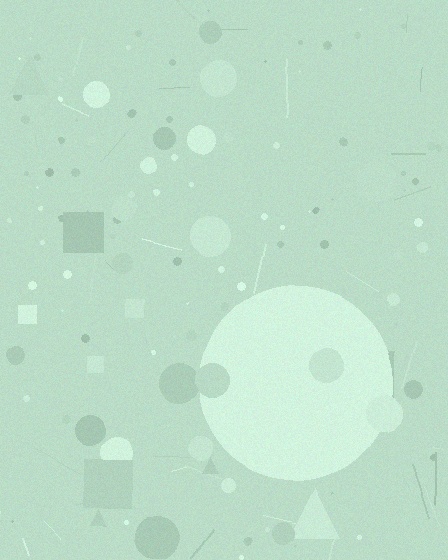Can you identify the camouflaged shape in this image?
The camouflaged shape is a circle.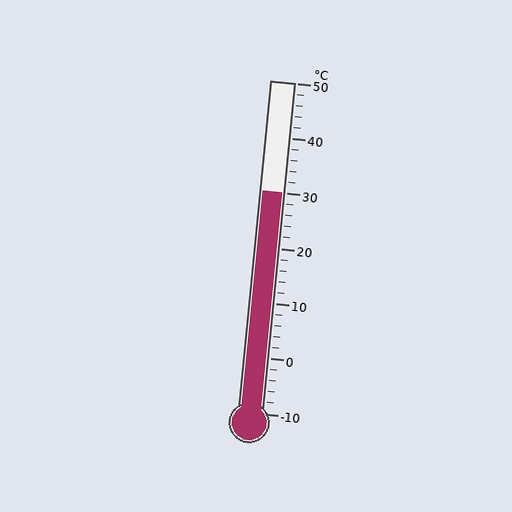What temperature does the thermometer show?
The thermometer shows approximately 30°C.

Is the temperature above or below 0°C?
The temperature is above 0°C.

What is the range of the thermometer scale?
The thermometer scale ranges from -10°C to 50°C.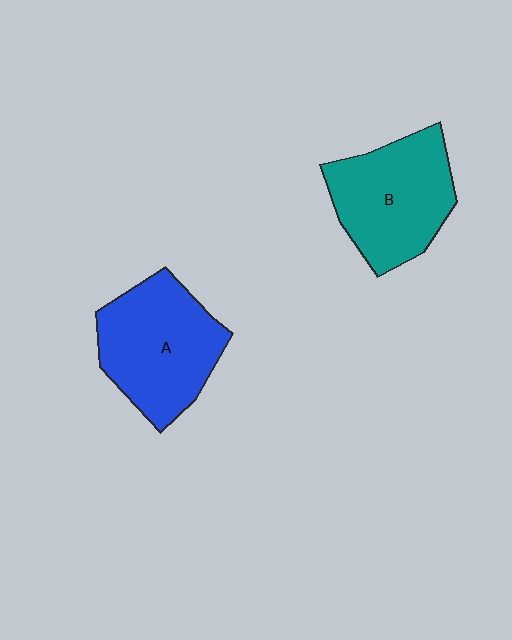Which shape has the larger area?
Shape A (blue).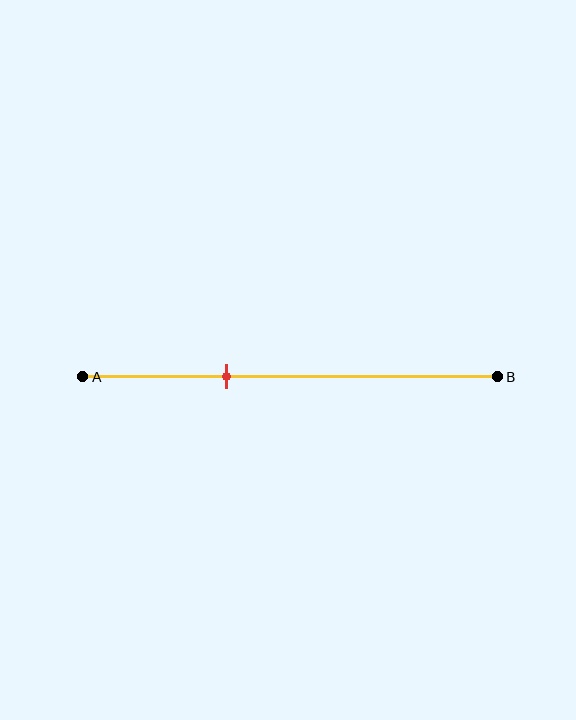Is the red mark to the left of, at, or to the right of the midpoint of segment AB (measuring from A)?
The red mark is to the left of the midpoint of segment AB.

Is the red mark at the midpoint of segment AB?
No, the mark is at about 35% from A, not at the 50% midpoint.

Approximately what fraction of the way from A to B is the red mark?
The red mark is approximately 35% of the way from A to B.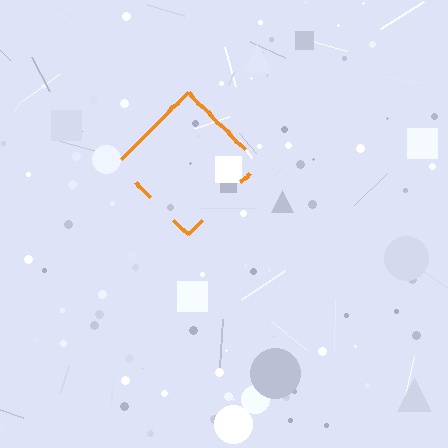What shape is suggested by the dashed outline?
The dashed outline suggests a diamond.